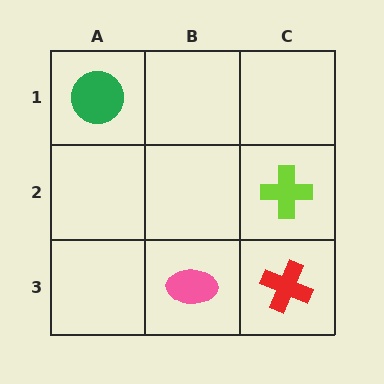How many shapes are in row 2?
1 shape.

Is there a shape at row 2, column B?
No, that cell is empty.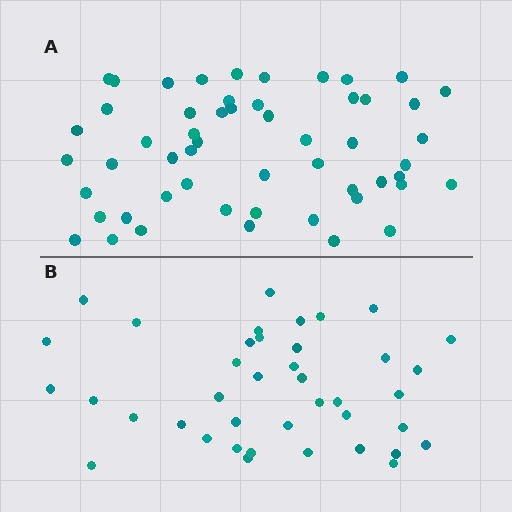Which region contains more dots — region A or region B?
Region A (the top region) has more dots.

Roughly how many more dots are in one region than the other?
Region A has approximately 15 more dots than region B.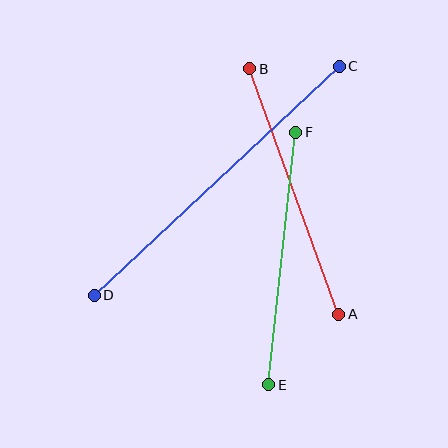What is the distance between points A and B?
The distance is approximately 261 pixels.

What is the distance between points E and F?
The distance is approximately 254 pixels.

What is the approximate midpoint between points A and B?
The midpoint is at approximately (294, 192) pixels.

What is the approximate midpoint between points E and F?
The midpoint is at approximately (282, 258) pixels.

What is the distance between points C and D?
The distance is approximately 335 pixels.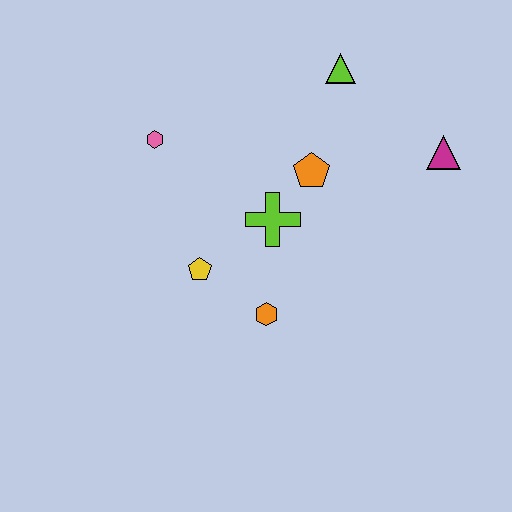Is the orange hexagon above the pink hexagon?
No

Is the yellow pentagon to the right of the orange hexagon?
No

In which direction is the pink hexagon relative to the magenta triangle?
The pink hexagon is to the left of the magenta triangle.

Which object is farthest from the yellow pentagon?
The magenta triangle is farthest from the yellow pentagon.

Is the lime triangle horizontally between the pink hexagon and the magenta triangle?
Yes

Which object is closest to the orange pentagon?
The lime cross is closest to the orange pentagon.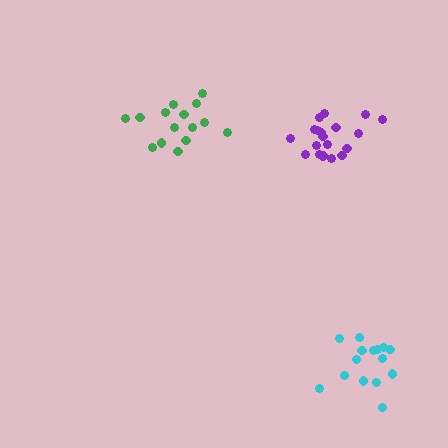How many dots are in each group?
Group 1: 19 dots, Group 2: 15 dots, Group 3: 15 dots (49 total).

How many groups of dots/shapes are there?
There are 3 groups.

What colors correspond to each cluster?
The clusters are colored: purple, green, cyan.